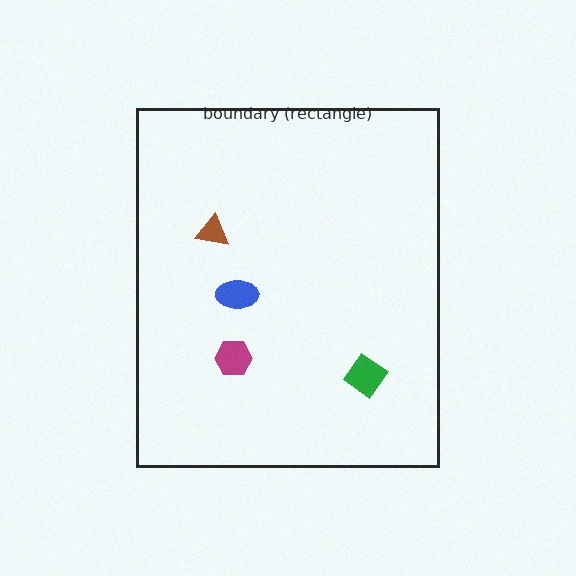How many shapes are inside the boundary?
4 inside, 0 outside.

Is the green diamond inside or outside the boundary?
Inside.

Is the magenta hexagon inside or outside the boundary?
Inside.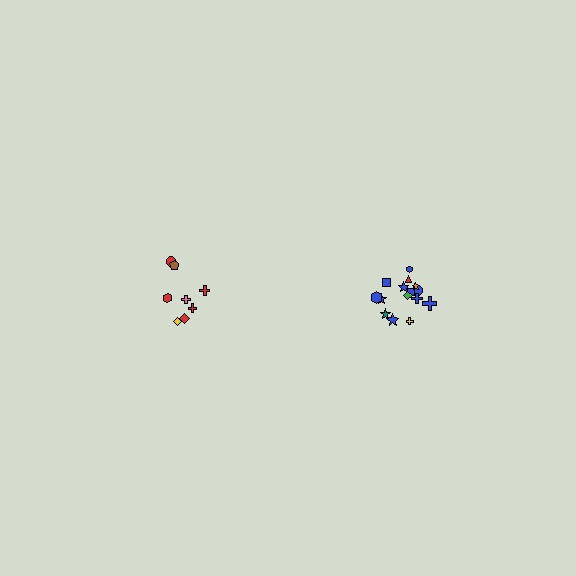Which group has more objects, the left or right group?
The right group.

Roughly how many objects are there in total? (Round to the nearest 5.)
Roughly 25 objects in total.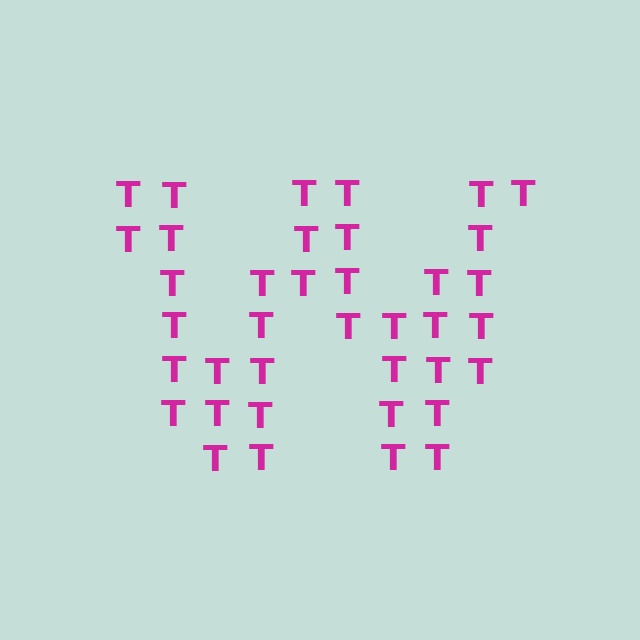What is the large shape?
The large shape is the letter W.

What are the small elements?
The small elements are letter T's.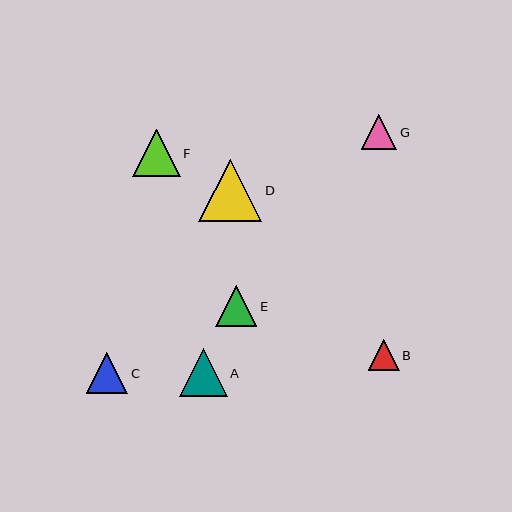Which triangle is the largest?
Triangle D is the largest with a size of approximately 63 pixels.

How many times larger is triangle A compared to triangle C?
Triangle A is approximately 1.2 times the size of triangle C.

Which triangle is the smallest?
Triangle B is the smallest with a size of approximately 31 pixels.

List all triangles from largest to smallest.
From largest to smallest: D, A, F, C, E, G, B.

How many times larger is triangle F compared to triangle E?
Triangle F is approximately 1.2 times the size of triangle E.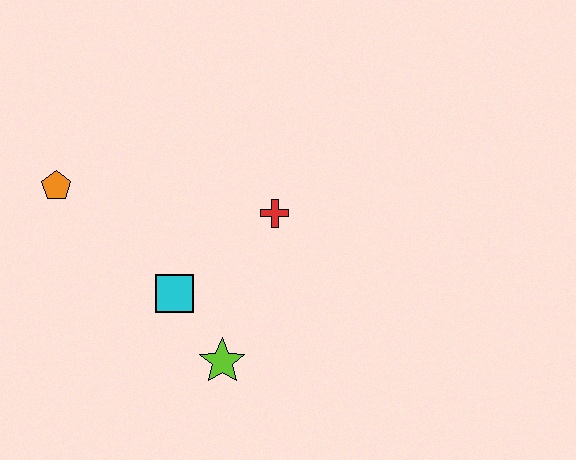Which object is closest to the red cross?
The cyan square is closest to the red cross.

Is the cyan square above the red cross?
No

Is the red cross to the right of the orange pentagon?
Yes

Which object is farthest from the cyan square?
The orange pentagon is farthest from the cyan square.